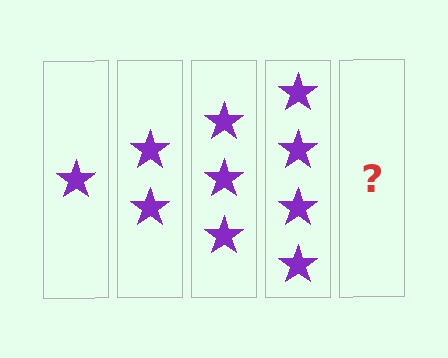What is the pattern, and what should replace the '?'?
The pattern is that each step adds one more star. The '?' should be 5 stars.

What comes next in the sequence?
The next element should be 5 stars.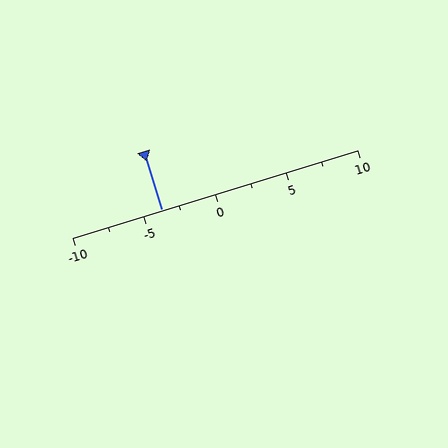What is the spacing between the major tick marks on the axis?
The major ticks are spaced 5 apart.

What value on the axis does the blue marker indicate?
The marker indicates approximately -3.8.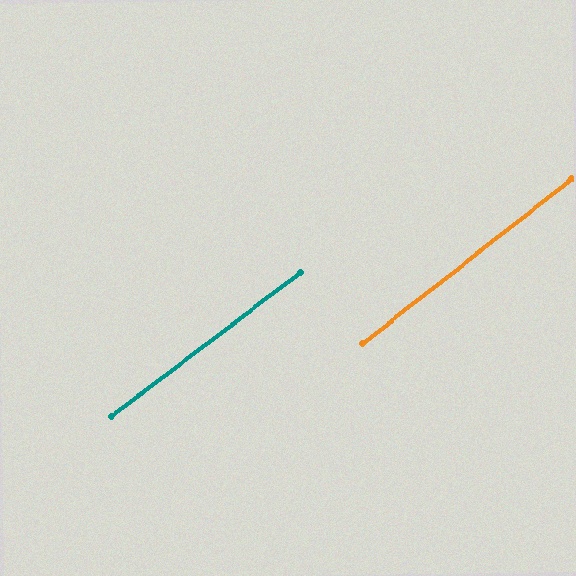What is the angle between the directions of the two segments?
Approximately 1 degree.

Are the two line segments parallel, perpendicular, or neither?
Parallel — their directions differ by only 0.8°.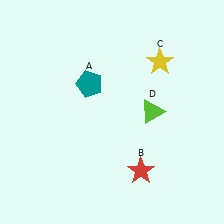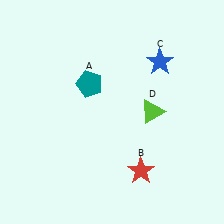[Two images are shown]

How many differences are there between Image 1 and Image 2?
There is 1 difference between the two images.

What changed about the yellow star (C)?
In Image 1, C is yellow. In Image 2, it changed to blue.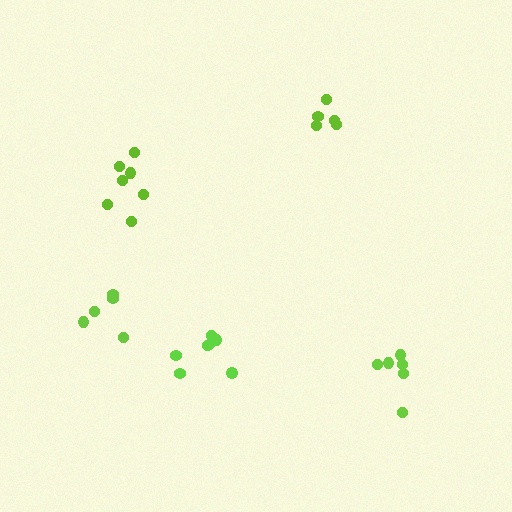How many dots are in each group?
Group 1: 5 dots, Group 2: 6 dots, Group 3: 5 dots, Group 4: 7 dots, Group 5: 7 dots (30 total).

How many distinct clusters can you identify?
There are 5 distinct clusters.